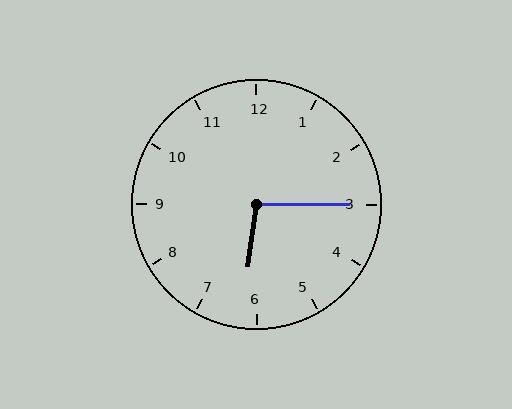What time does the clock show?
6:15.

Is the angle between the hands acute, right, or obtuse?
It is obtuse.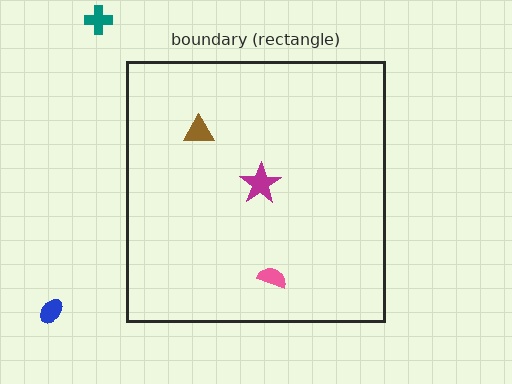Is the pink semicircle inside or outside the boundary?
Inside.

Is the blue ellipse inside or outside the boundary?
Outside.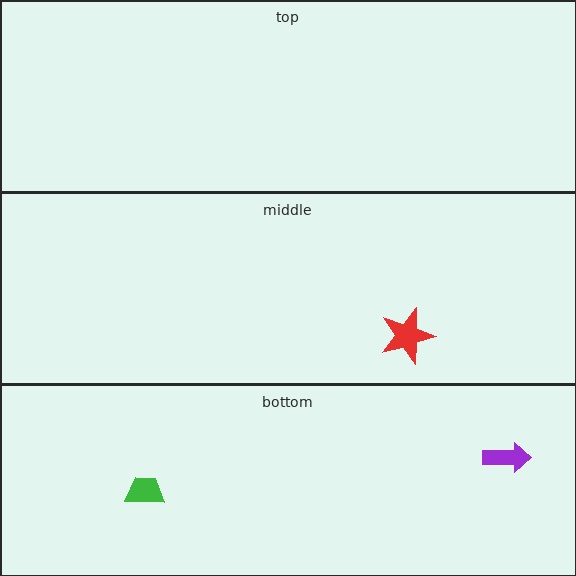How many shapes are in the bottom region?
2.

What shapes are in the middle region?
The red star.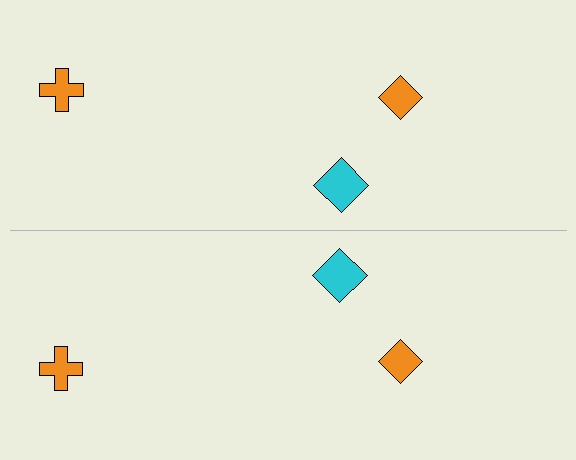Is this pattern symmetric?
Yes, this pattern has bilateral (reflection) symmetry.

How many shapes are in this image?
There are 6 shapes in this image.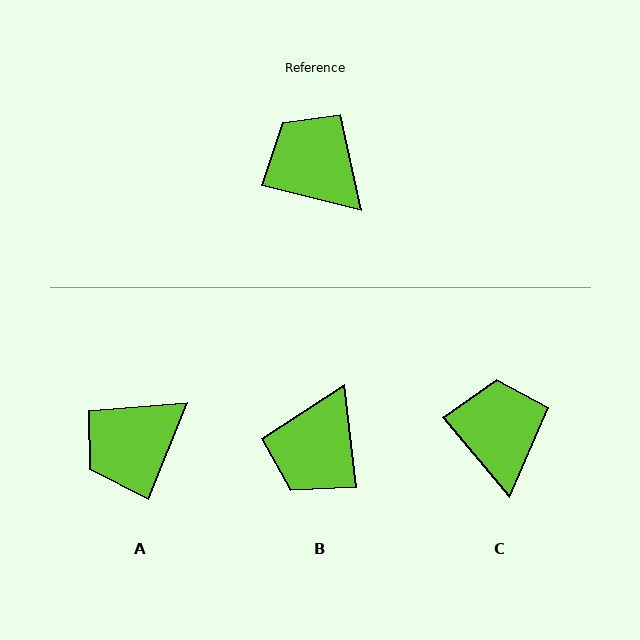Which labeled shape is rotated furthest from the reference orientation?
B, about 111 degrees away.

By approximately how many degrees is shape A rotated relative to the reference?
Approximately 82 degrees counter-clockwise.